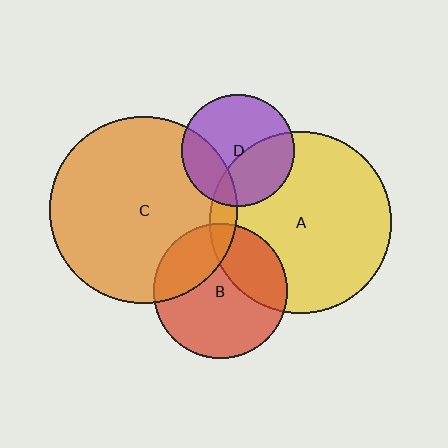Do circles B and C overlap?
Yes.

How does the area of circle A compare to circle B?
Approximately 1.8 times.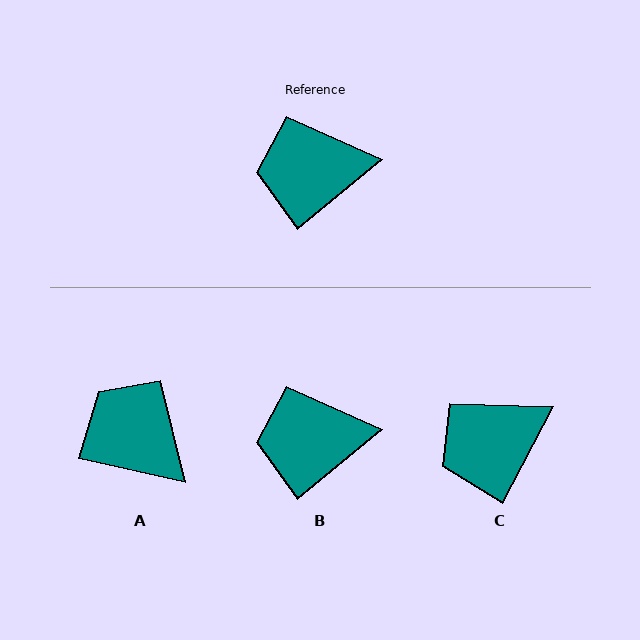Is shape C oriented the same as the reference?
No, it is off by about 22 degrees.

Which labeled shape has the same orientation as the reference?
B.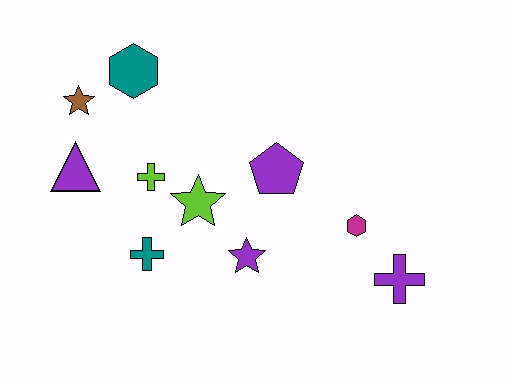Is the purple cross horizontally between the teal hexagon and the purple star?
No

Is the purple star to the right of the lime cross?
Yes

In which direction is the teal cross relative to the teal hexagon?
The teal cross is below the teal hexagon.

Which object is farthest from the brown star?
The purple cross is farthest from the brown star.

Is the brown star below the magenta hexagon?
No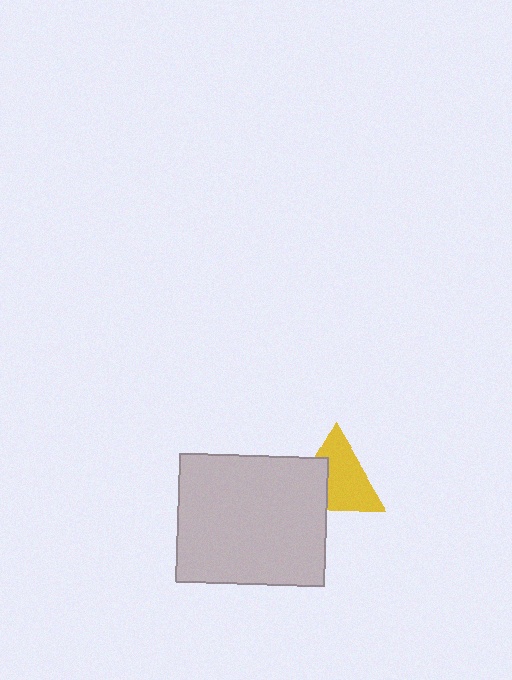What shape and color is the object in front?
The object in front is a light gray rectangle.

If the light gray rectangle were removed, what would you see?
You would see the complete yellow triangle.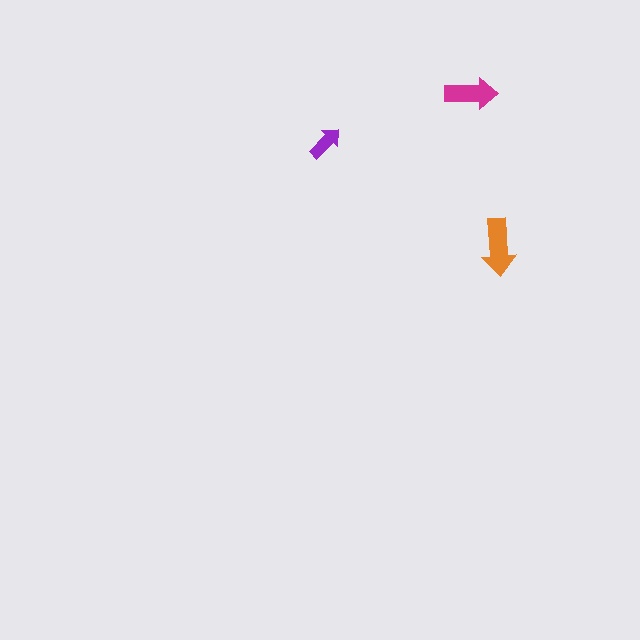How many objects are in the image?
There are 3 objects in the image.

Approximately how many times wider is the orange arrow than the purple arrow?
About 1.5 times wider.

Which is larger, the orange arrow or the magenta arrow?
The orange one.